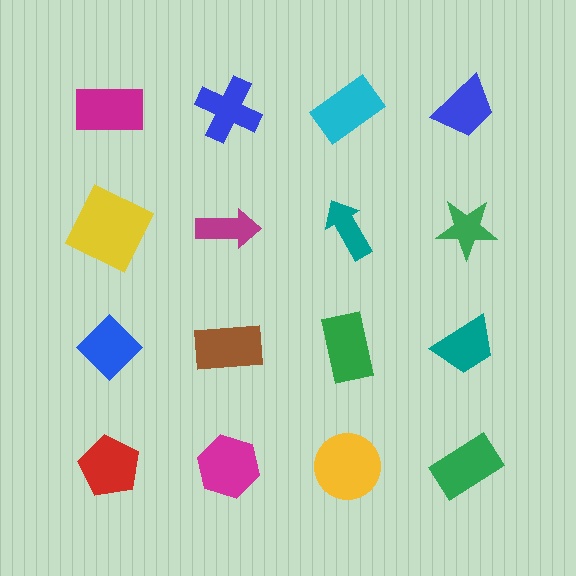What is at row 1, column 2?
A blue cross.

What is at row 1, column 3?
A cyan rectangle.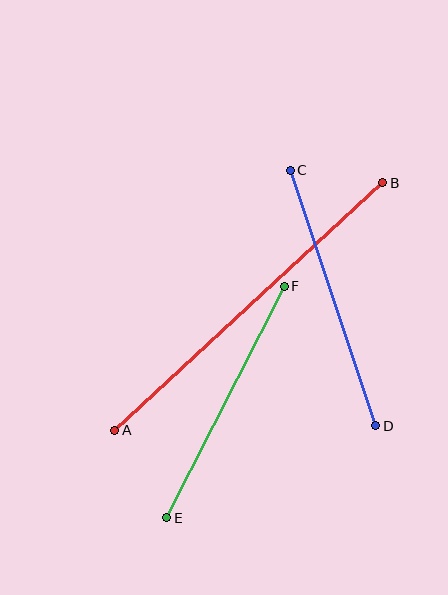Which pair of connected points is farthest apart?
Points A and B are farthest apart.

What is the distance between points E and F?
The distance is approximately 260 pixels.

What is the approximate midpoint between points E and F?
The midpoint is at approximately (225, 402) pixels.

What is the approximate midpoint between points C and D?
The midpoint is at approximately (333, 298) pixels.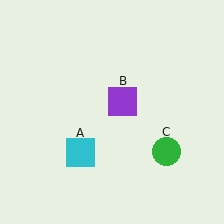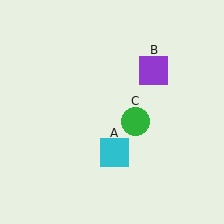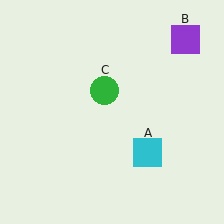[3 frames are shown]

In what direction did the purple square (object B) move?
The purple square (object B) moved up and to the right.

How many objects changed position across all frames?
3 objects changed position: cyan square (object A), purple square (object B), green circle (object C).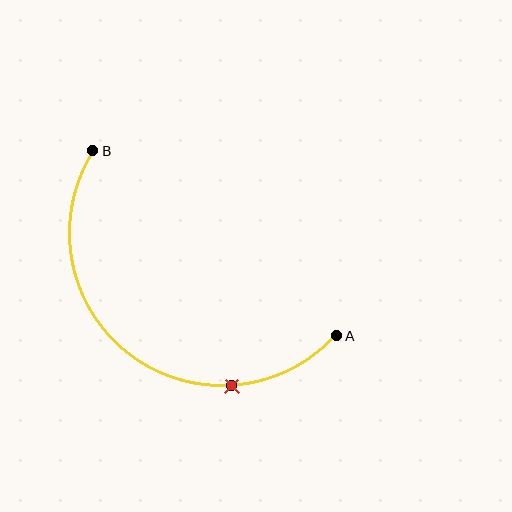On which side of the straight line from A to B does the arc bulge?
The arc bulges below and to the left of the straight line connecting A and B.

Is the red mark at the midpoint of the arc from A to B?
No. The red mark lies on the arc but is closer to endpoint A. The arc midpoint would be at the point on the curve equidistant along the arc from both A and B.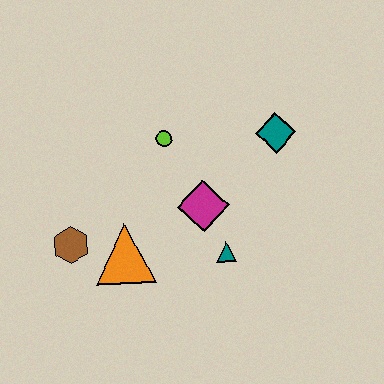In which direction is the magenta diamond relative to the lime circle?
The magenta diamond is below the lime circle.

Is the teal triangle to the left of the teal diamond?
Yes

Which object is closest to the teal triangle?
The magenta diamond is closest to the teal triangle.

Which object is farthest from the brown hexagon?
The teal diamond is farthest from the brown hexagon.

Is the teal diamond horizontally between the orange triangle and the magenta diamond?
No